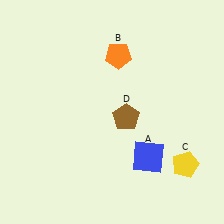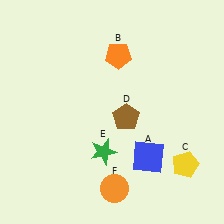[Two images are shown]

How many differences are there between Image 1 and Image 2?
There are 2 differences between the two images.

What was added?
A green star (E), an orange circle (F) were added in Image 2.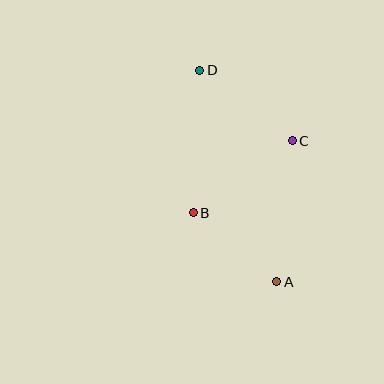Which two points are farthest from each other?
Points A and D are farthest from each other.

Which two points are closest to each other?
Points A and B are closest to each other.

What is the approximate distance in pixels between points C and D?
The distance between C and D is approximately 117 pixels.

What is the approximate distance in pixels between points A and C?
The distance between A and C is approximately 142 pixels.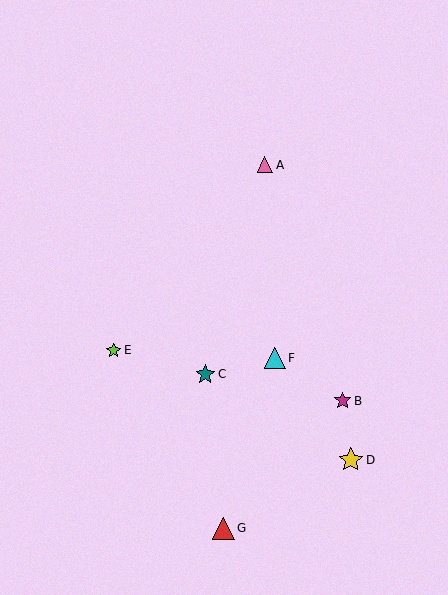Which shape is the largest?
The yellow star (labeled D) is the largest.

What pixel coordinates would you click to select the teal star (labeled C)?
Click at (205, 374) to select the teal star C.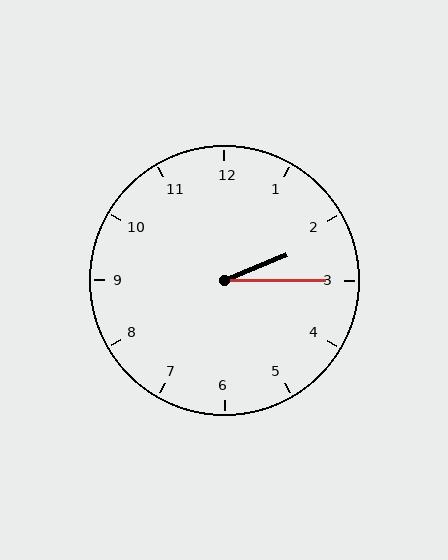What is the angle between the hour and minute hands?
Approximately 22 degrees.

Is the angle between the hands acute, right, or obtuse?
It is acute.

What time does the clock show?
2:15.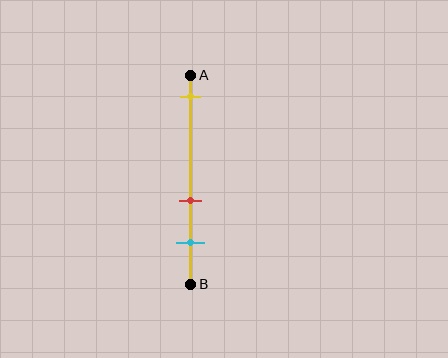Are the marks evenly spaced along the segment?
No, the marks are not evenly spaced.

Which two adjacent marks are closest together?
The red and cyan marks are the closest adjacent pair.